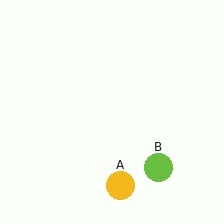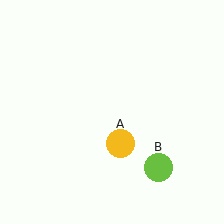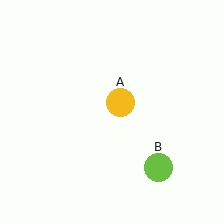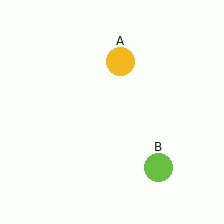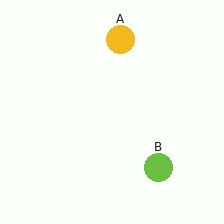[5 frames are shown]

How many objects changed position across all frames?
1 object changed position: yellow circle (object A).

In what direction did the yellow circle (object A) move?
The yellow circle (object A) moved up.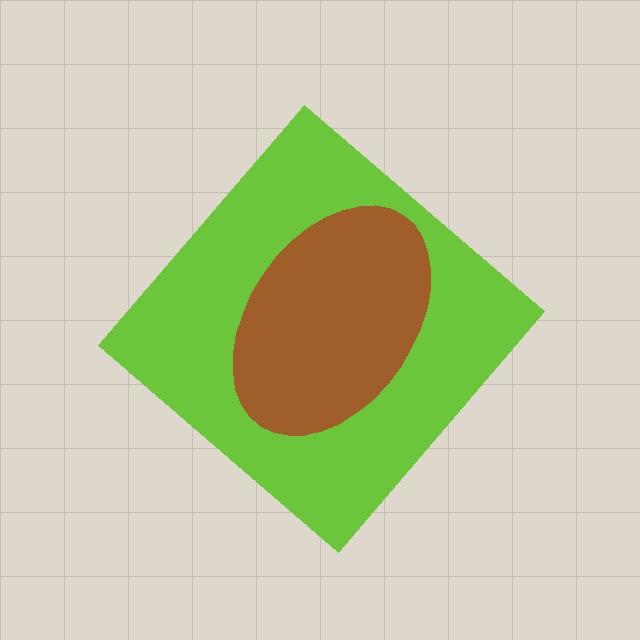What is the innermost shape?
The brown ellipse.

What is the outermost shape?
The lime diamond.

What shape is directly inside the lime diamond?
The brown ellipse.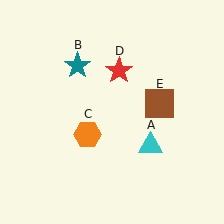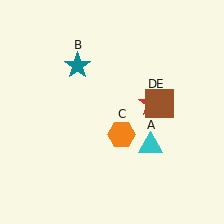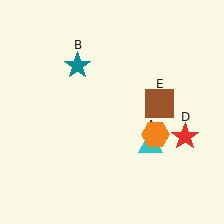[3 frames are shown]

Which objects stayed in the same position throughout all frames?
Cyan triangle (object A) and teal star (object B) and brown square (object E) remained stationary.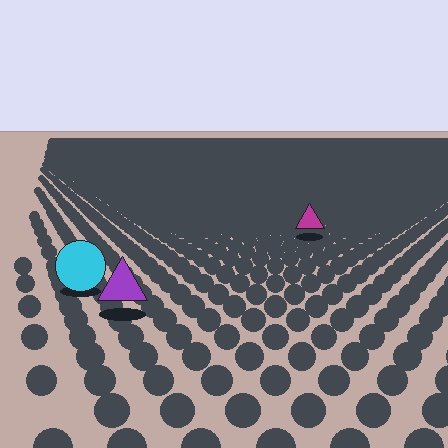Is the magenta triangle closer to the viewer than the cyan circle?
No. The cyan circle is closer — you can tell from the texture gradient: the ground texture is coarser near it.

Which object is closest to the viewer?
The purple triangle is closest. The texture marks near it are larger and more spread out.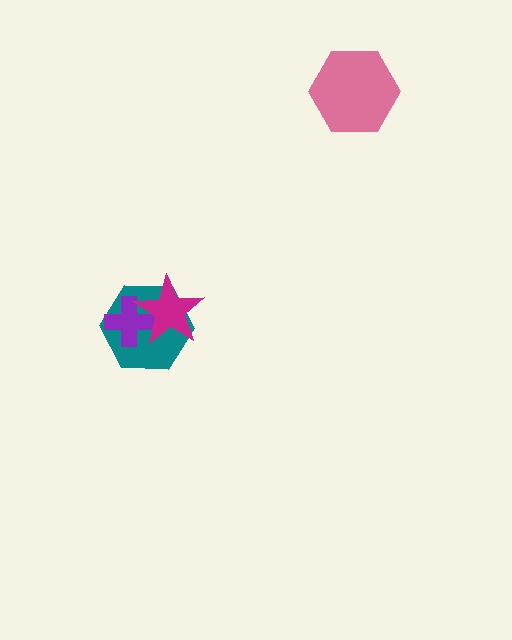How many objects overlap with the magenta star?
2 objects overlap with the magenta star.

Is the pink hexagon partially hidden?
No, no other shape covers it.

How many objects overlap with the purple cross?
2 objects overlap with the purple cross.